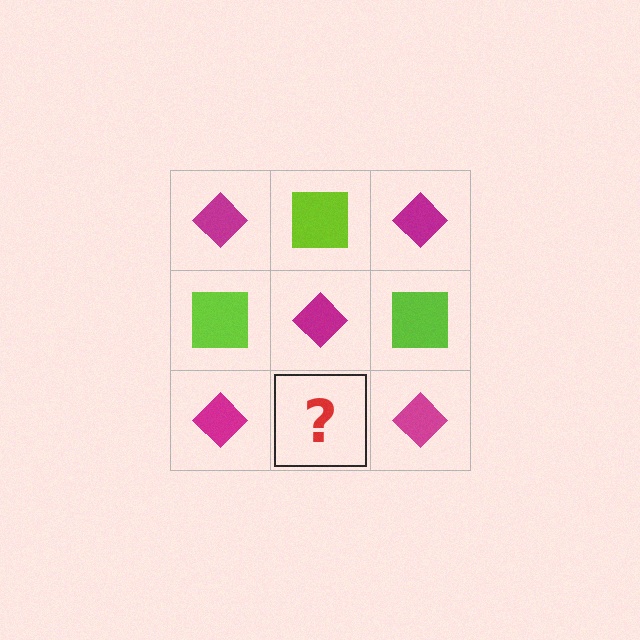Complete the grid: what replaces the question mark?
The question mark should be replaced with a lime square.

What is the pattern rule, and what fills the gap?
The rule is that it alternates magenta diamond and lime square in a checkerboard pattern. The gap should be filled with a lime square.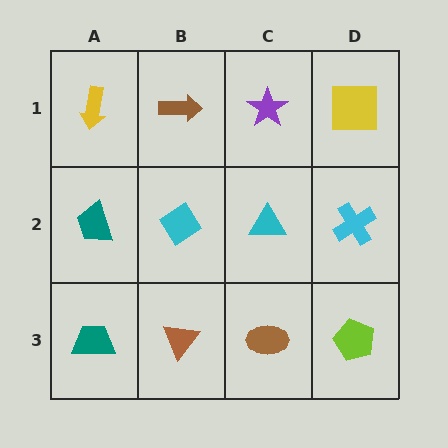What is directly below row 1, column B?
A cyan diamond.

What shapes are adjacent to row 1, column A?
A teal trapezoid (row 2, column A), a brown arrow (row 1, column B).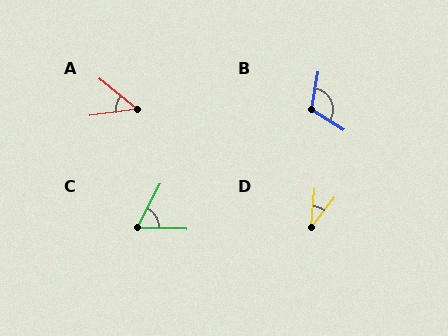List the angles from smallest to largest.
D (33°), A (47°), C (65°), B (111°).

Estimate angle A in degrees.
Approximately 47 degrees.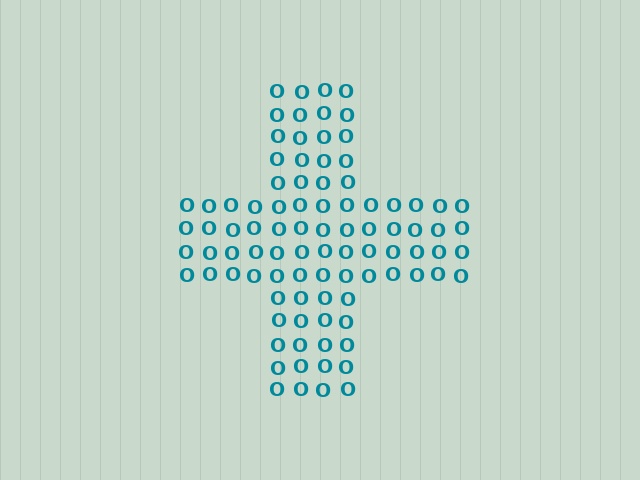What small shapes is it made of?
It is made of small letter O's.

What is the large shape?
The large shape is a cross.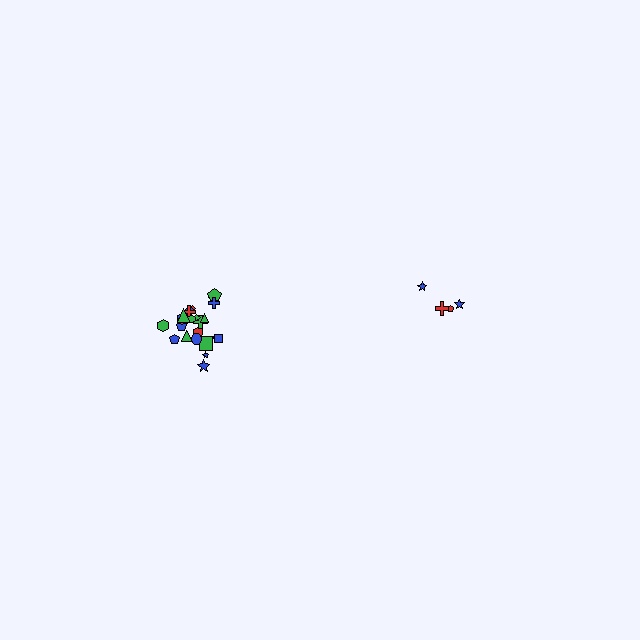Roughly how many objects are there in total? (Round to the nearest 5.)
Roughly 30 objects in total.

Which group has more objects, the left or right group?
The left group.